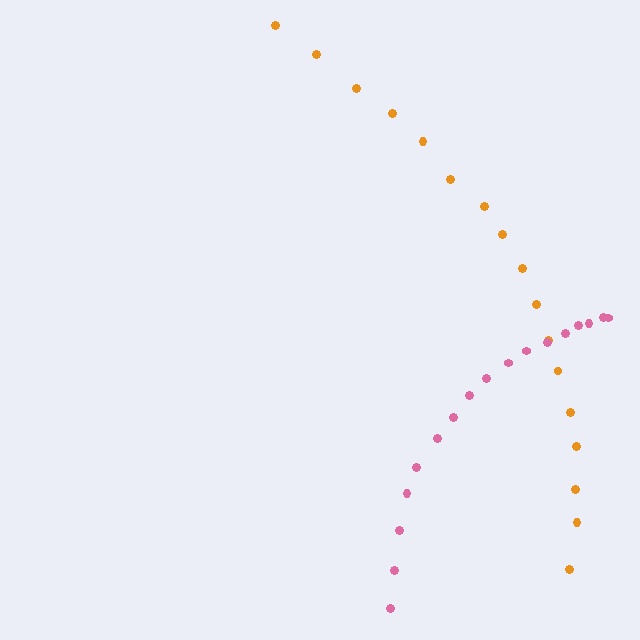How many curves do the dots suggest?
There are 2 distinct paths.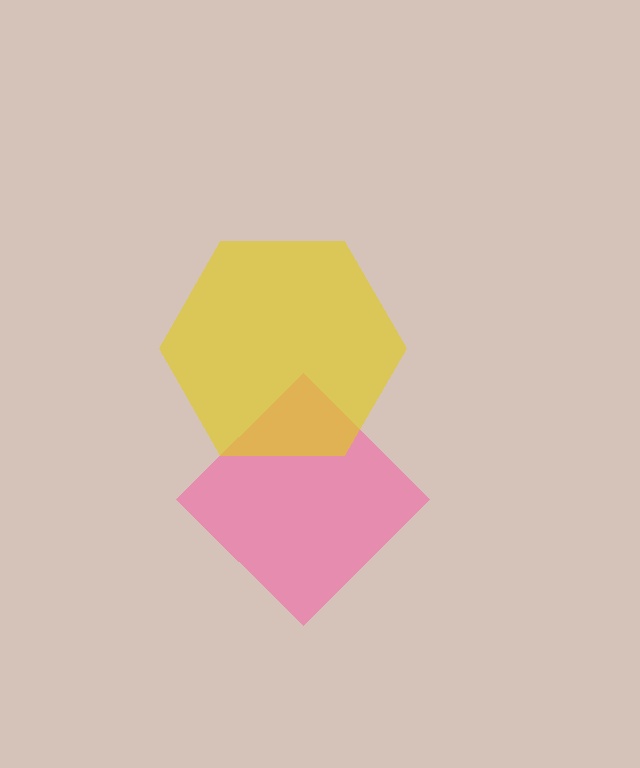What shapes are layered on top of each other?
The layered shapes are: a pink diamond, a yellow hexagon.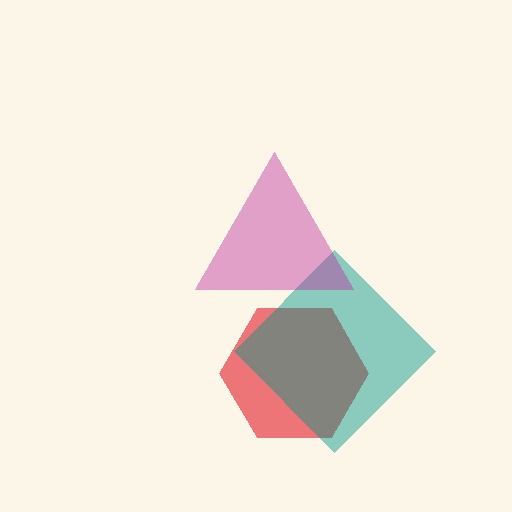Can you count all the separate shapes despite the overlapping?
Yes, there are 3 separate shapes.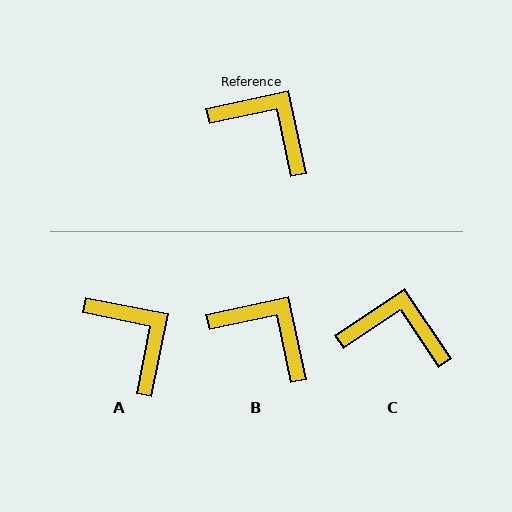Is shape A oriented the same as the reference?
No, it is off by about 23 degrees.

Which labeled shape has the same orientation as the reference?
B.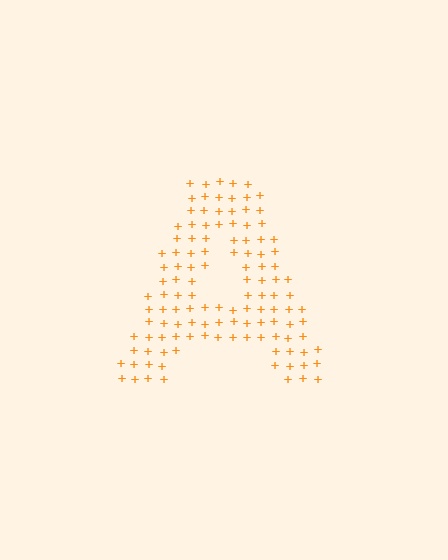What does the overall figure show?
The overall figure shows the letter A.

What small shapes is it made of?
It is made of small plus signs.